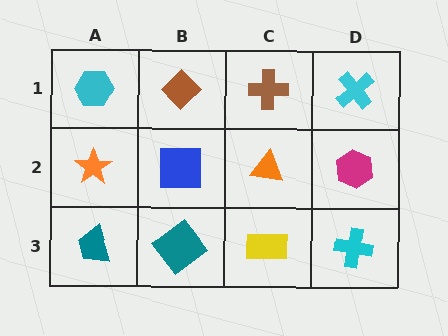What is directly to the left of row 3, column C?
A teal diamond.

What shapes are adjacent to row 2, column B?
A brown diamond (row 1, column B), a teal diamond (row 3, column B), an orange star (row 2, column A), an orange triangle (row 2, column C).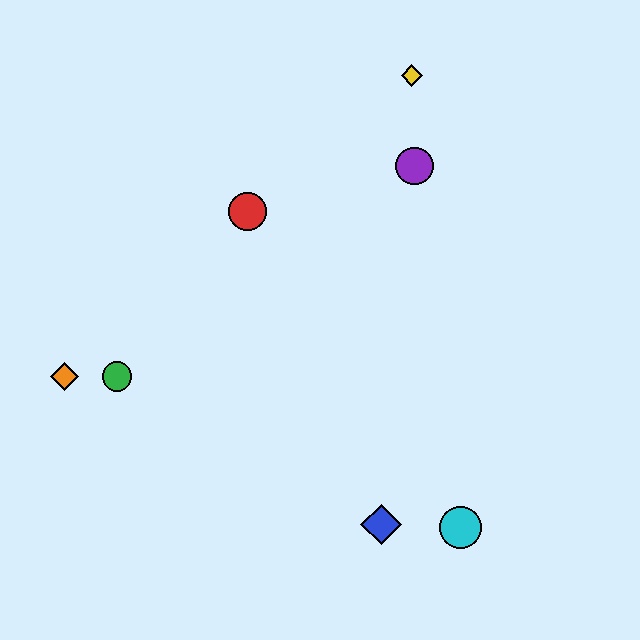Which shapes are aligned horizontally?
The green circle, the orange diamond are aligned horizontally.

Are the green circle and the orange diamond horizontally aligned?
Yes, both are at y≈376.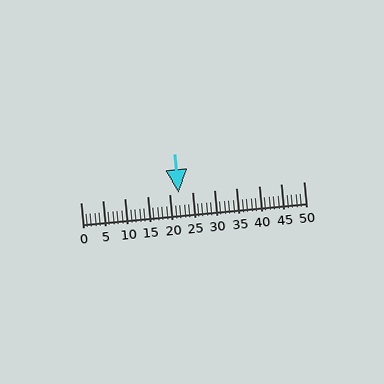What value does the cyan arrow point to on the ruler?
The cyan arrow points to approximately 22.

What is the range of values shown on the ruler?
The ruler shows values from 0 to 50.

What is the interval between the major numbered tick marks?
The major tick marks are spaced 5 units apart.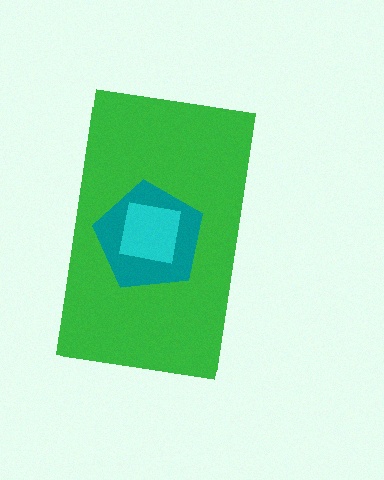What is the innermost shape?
The cyan square.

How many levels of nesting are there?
3.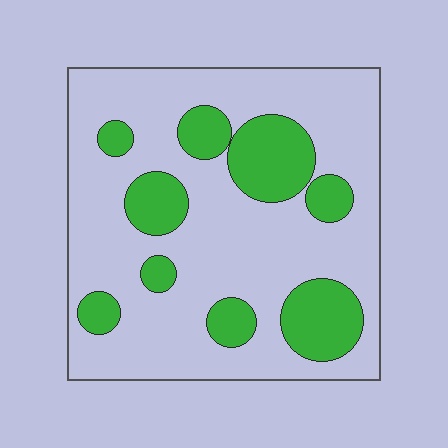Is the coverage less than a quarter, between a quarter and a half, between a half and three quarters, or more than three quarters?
Between a quarter and a half.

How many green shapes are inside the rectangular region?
9.